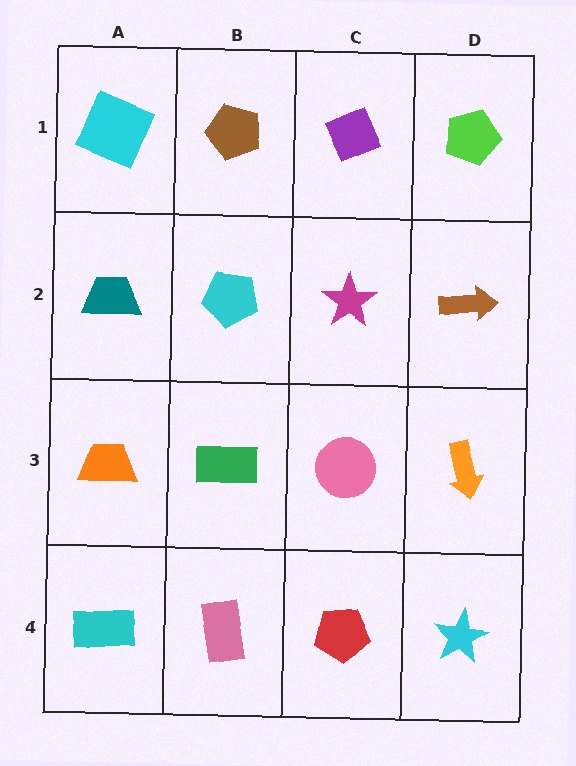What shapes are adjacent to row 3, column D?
A brown arrow (row 2, column D), a cyan star (row 4, column D), a pink circle (row 3, column C).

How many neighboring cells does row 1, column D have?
2.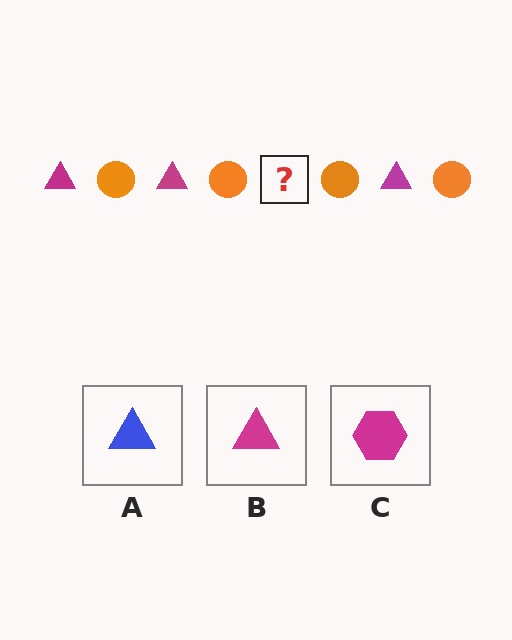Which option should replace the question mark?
Option B.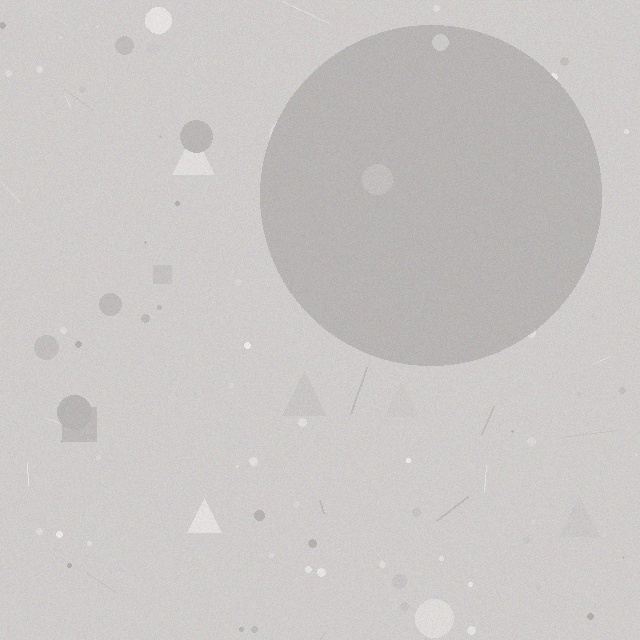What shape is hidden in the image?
A circle is hidden in the image.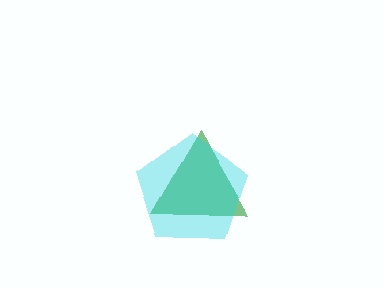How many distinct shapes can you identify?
There are 2 distinct shapes: a green triangle, a cyan pentagon.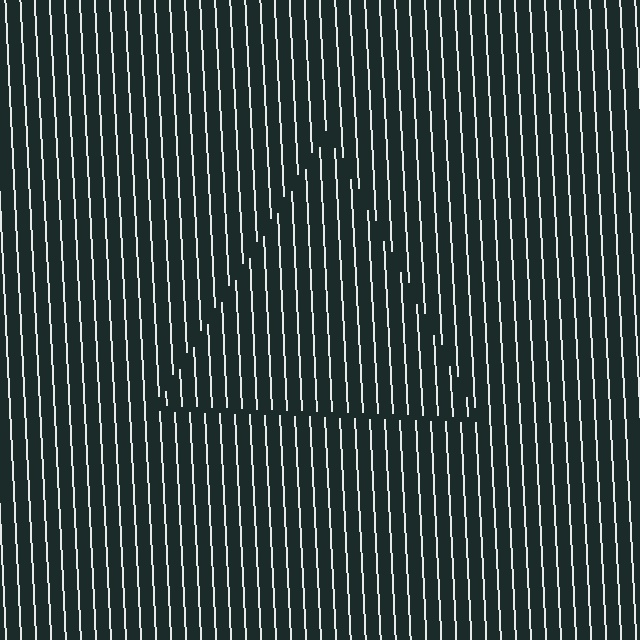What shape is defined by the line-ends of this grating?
An illusory triangle. The interior of the shape contains the same grating, shifted by half a period — the contour is defined by the phase discontinuity where line-ends from the inner and outer gratings abut.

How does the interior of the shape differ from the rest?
The interior of the shape contains the same grating, shifted by half a period — the contour is defined by the phase discontinuity where line-ends from the inner and outer gratings abut.